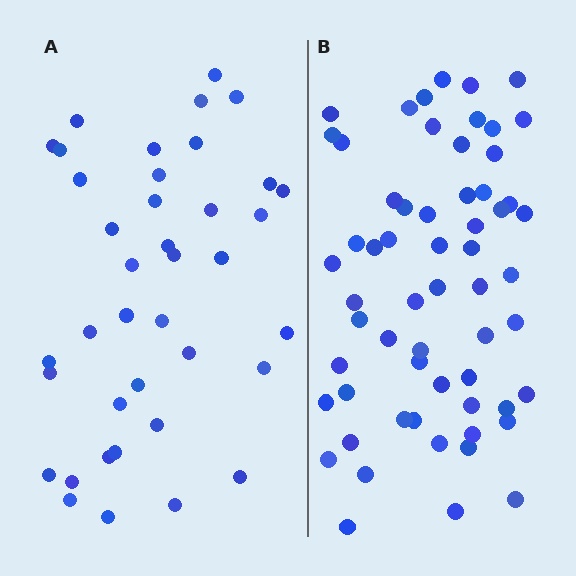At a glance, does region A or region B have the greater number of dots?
Region B (the right region) has more dots.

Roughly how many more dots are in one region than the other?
Region B has approximately 20 more dots than region A.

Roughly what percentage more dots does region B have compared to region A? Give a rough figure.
About 55% more.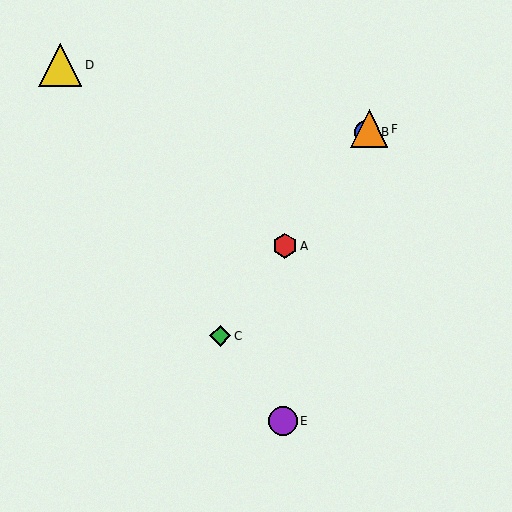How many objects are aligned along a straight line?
4 objects (A, B, C, F) are aligned along a straight line.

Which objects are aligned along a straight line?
Objects A, B, C, F are aligned along a straight line.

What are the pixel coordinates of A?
Object A is at (285, 246).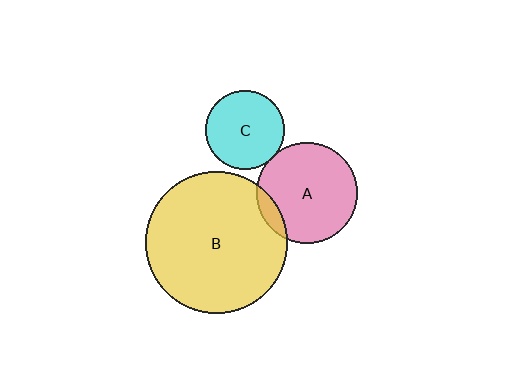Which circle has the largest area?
Circle B (yellow).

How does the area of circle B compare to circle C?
Approximately 3.3 times.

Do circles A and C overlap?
Yes.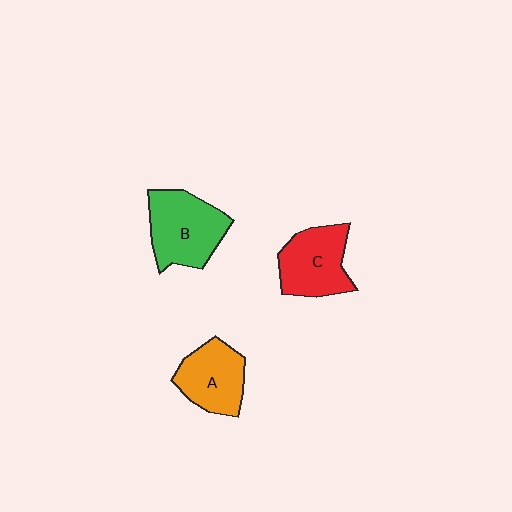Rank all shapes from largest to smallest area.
From largest to smallest: B (green), C (red), A (orange).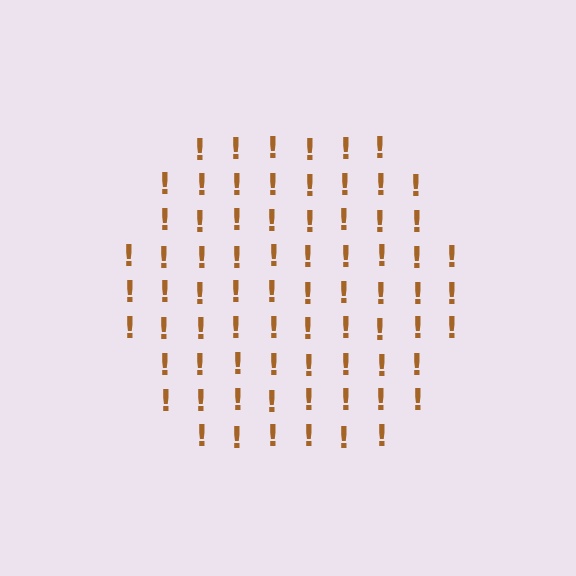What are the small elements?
The small elements are exclamation marks.